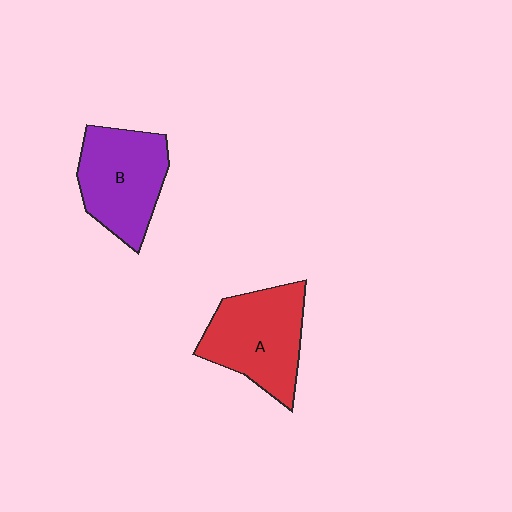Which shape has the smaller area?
Shape B (purple).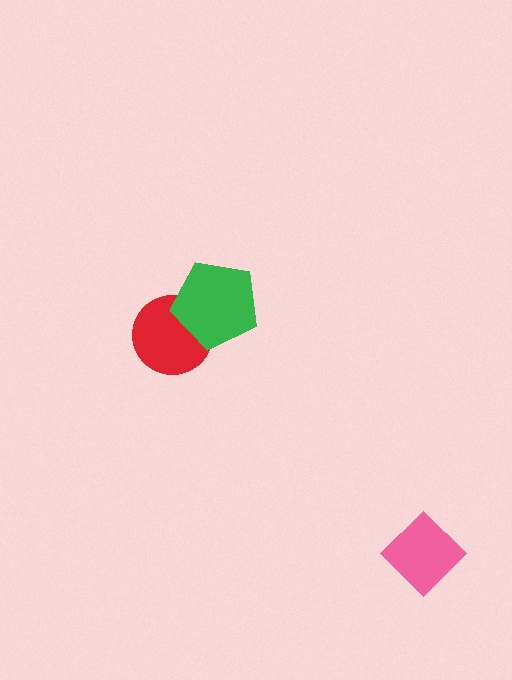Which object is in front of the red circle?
The green pentagon is in front of the red circle.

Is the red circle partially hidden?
Yes, it is partially covered by another shape.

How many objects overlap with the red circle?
1 object overlaps with the red circle.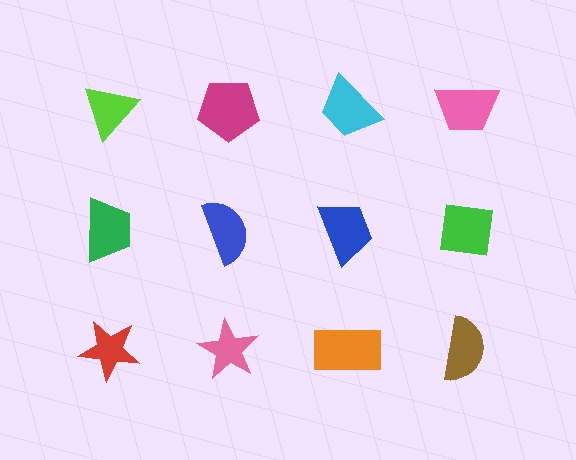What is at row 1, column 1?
A lime triangle.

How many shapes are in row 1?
4 shapes.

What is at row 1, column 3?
A cyan trapezoid.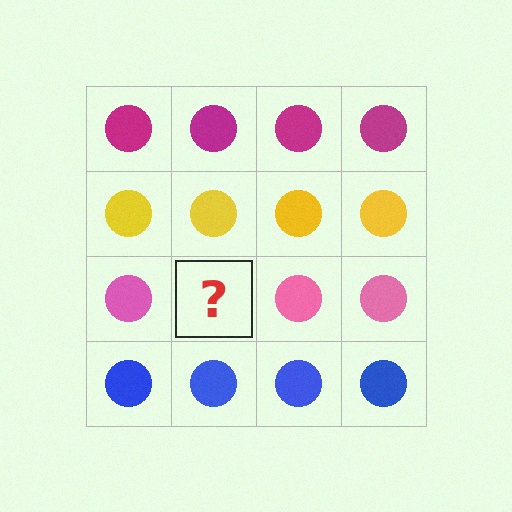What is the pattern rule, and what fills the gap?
The rule is that each row has a consistent color. The gap should be filled with a pink circle.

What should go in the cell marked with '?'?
The missing cell should contain a pink circle.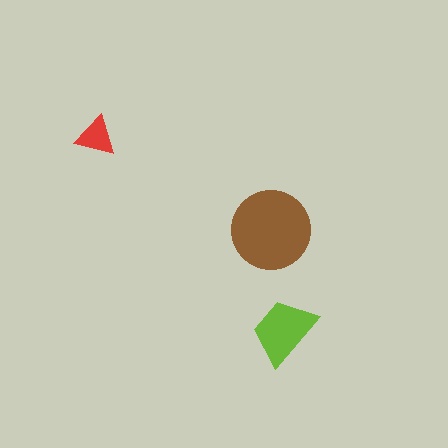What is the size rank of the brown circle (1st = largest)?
1st.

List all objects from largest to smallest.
The brown circle, the lime trapezoid, the red triangle.